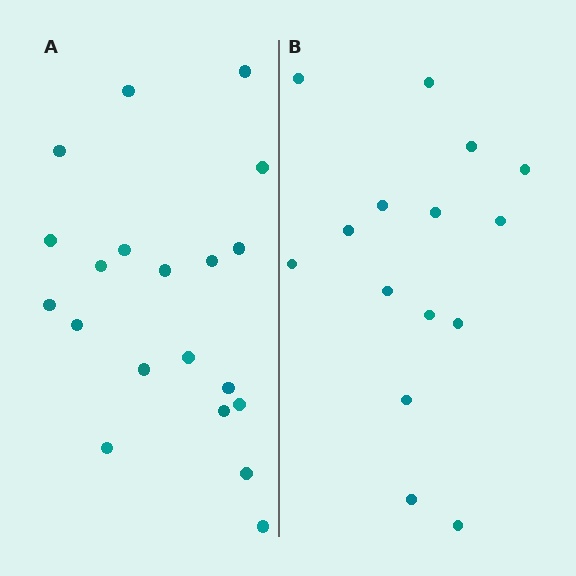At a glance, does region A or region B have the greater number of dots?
Region A (the left region) has more dots.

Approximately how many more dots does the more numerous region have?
Region A has about 5 more dots than region B.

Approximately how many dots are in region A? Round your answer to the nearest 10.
About 20 dots.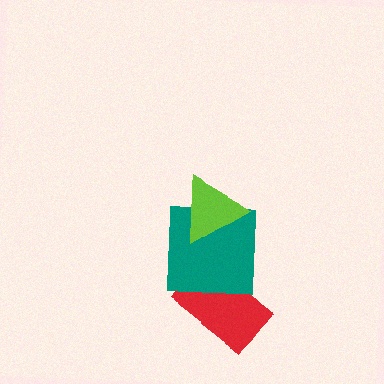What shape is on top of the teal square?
The lime triangle is on top of the teal square.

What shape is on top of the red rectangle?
The teal square is on top of the red rectangle.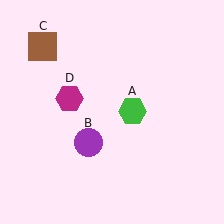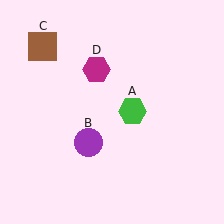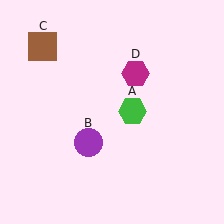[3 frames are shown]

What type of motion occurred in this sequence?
The magenta hexagon (object D) rotated clockwise around the center of the scene.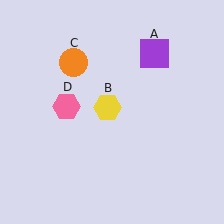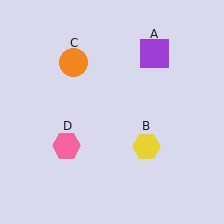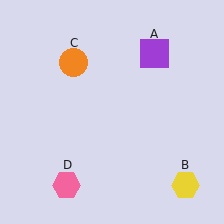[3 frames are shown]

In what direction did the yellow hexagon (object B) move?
The yellow hexagon (object B) moved down and to the right.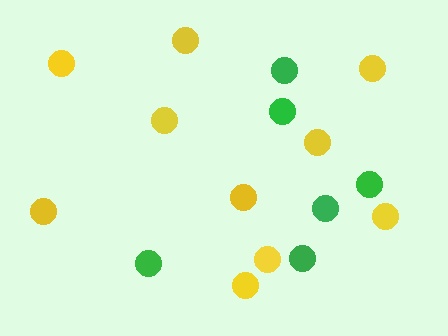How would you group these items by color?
There are 2 groups: one group of yellow circles (10) and one group of green circles (6).